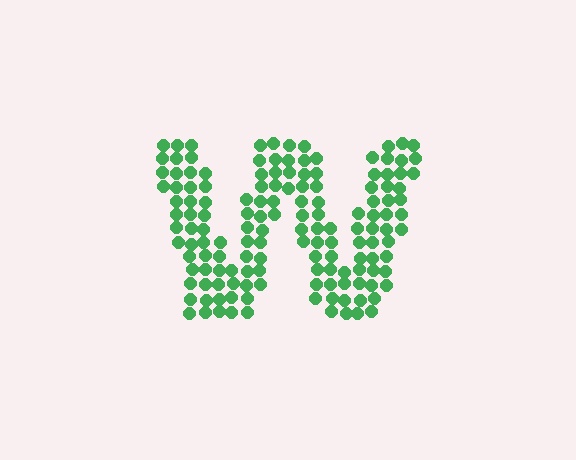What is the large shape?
The large shape is the letter W.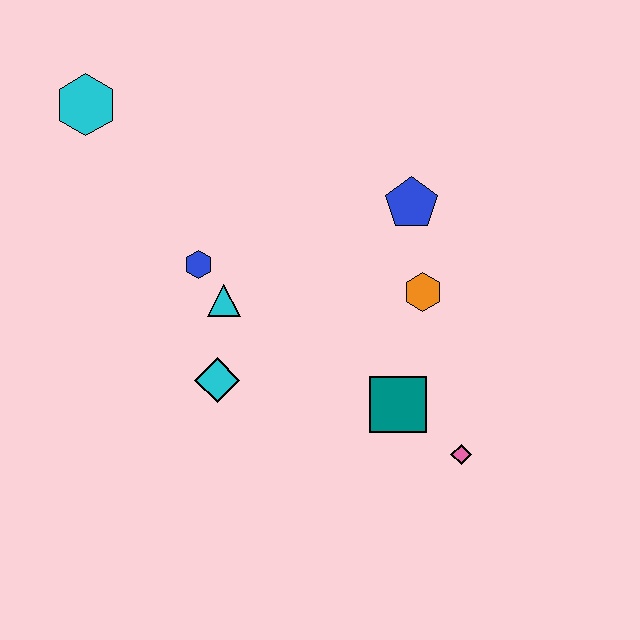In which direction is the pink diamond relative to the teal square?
The pink diamond is to the right of the teal square.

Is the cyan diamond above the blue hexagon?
No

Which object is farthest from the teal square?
The cyan hexagon is farthest from the teal square.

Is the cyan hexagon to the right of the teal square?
No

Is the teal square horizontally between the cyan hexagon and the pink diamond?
Yes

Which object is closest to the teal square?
The pink diamond is closest to the teal square.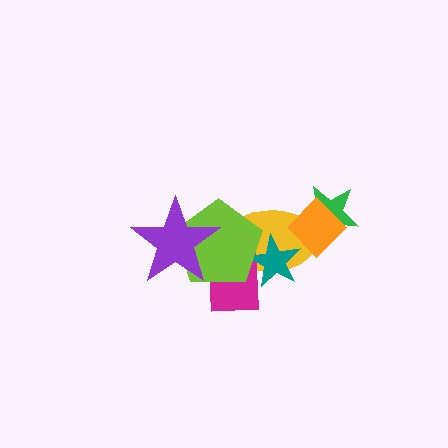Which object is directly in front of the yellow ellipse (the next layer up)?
The magenta rectangle is directly in front of the yellow ellipse.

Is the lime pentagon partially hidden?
Yes, it is partially covered by another shape.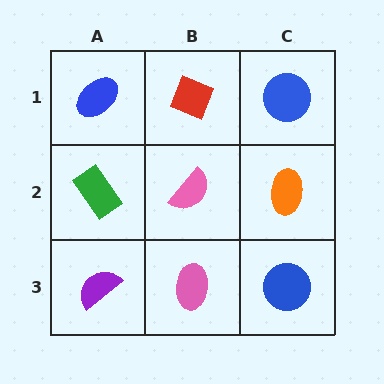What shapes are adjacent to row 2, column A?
A blue ellipse (row 1, column A), a purple semicircle (row 3, column A), a pink semicircle (row 2, column B).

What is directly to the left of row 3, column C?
A pink ellipse.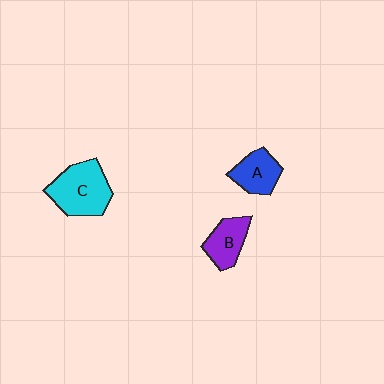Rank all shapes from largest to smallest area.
From largest to smallest: C (cyan), B (purple), A (blue).